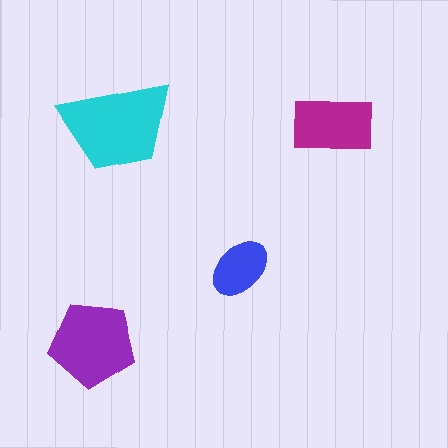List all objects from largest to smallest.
The cyan trapezoid, the purple pentagon, the magenta rectangle, the blue ellipse.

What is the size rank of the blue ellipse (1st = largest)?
4th.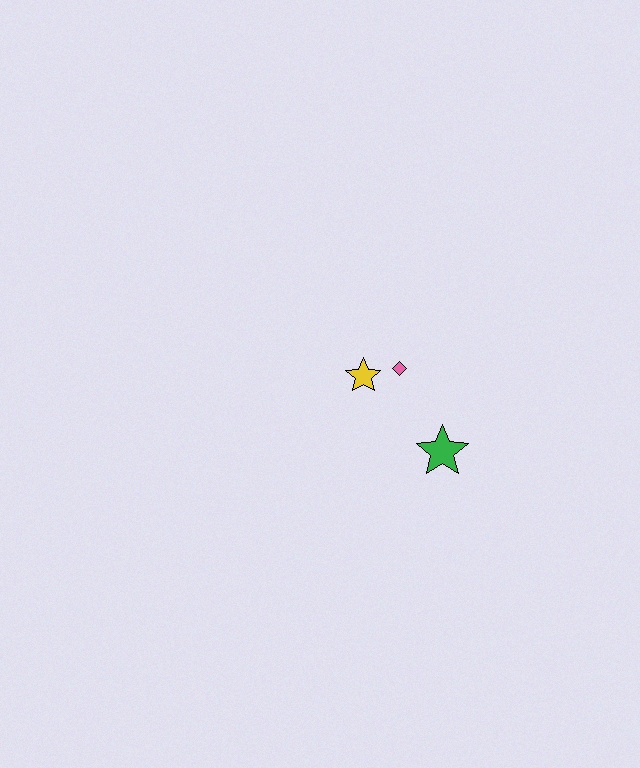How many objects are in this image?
There are 3 objects.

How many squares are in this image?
There are no squares.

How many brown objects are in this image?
There are no brown objects.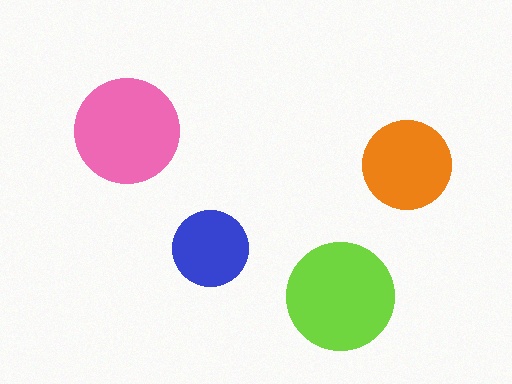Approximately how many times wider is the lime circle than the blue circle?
About 1.5 times wider.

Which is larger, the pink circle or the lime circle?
The lime one.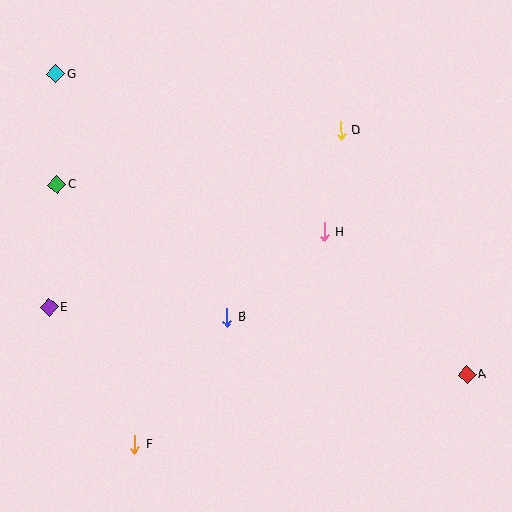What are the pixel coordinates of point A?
Point A is at (467, 374).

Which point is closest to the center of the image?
Point B at (227, 317) is closest to the center.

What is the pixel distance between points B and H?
The distance between B and H is 129 pixels.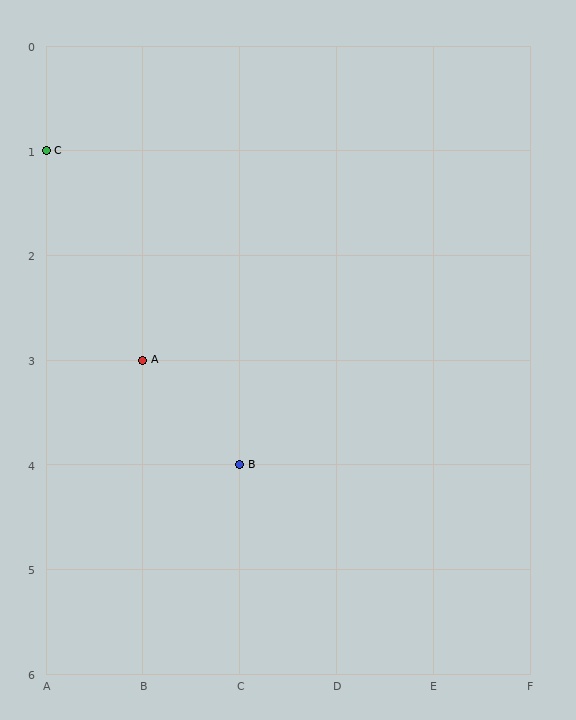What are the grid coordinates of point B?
Point B is at grid coordinates (C, 4).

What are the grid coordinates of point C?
Point C is at grid coordinates (A, 1).